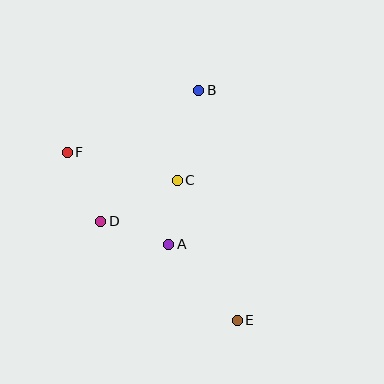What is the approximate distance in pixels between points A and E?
The distance between A and E is approximately 102 pixels.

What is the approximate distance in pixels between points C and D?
The distance between C and D is approximately 87 pixels.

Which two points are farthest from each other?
Points E and F are farthest from each other.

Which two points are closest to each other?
Points A and C are closest to each other.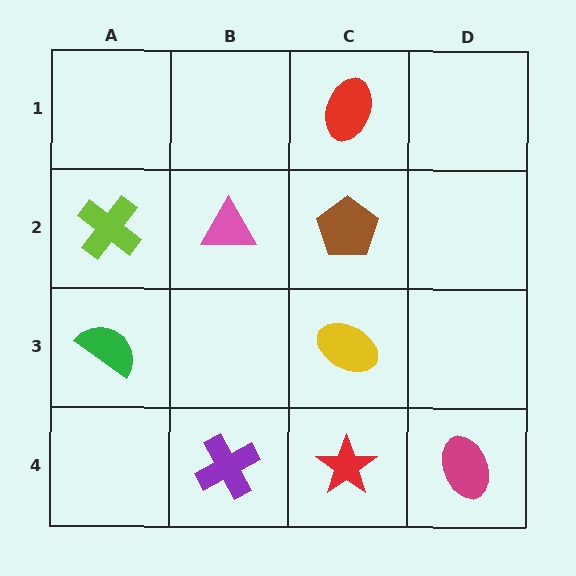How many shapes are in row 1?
1 shape.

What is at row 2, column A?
A lime cross.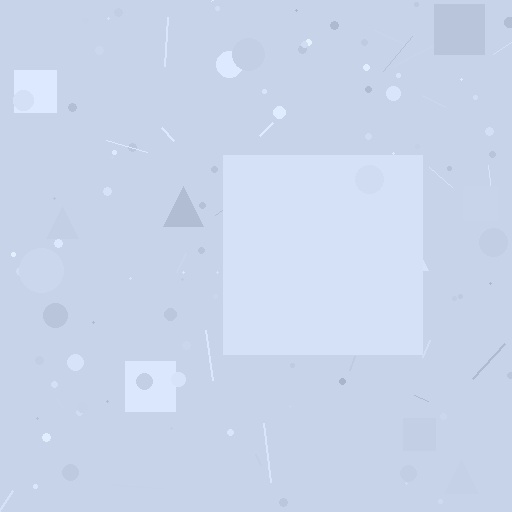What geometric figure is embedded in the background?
A square is embedded in the background.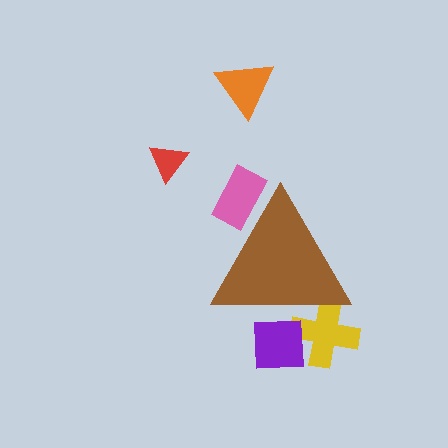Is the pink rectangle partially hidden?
Yes, the pink rectangle is partially hidden behind the brown triangle.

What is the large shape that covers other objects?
A brown triangle.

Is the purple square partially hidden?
Yes, the purple square is partially hidden behind the brown triangle.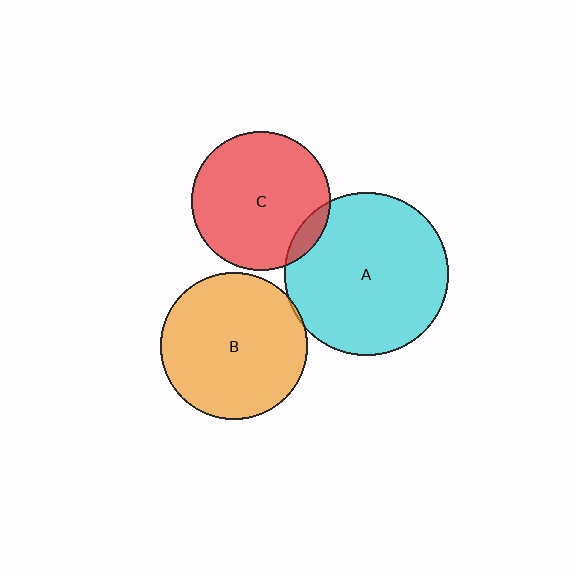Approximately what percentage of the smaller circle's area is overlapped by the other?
Approximately 5%.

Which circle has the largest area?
Circle A (cyan).